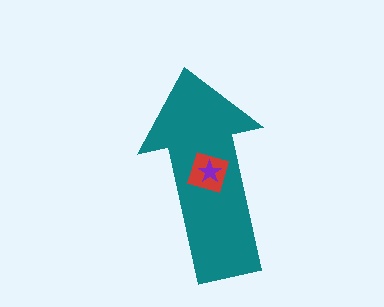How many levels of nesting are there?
3.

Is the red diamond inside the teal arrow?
Yes.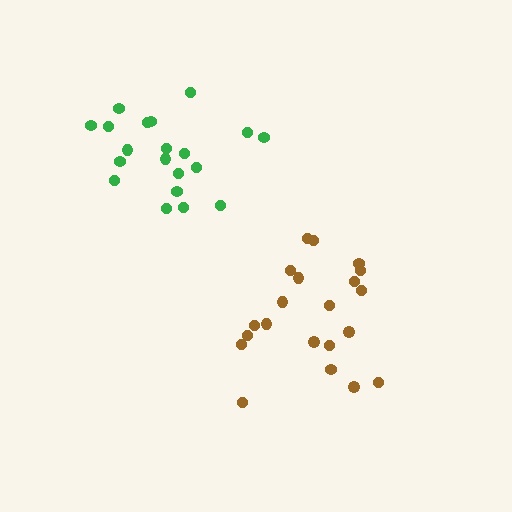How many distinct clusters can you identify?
There are 2 distinct clusters.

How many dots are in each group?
Group 1: 21 dots, Group 2: 20 dots (41 total).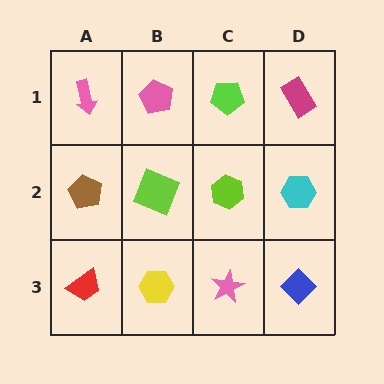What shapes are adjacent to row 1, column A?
A brown pentagon (row 2, column A), a pink pentagon (row 1, column B).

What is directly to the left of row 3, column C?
A yellow hexagon.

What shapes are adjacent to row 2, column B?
A pink pentagon (row 1, column B), a yellow hexagon (row 3, column B), a brown pentagon (row 2, column A), a lime hexagon (row 2, column C).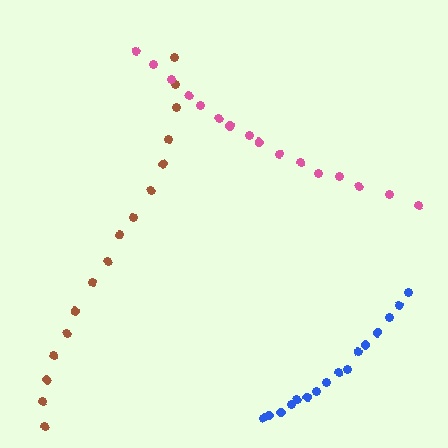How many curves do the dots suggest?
There are 3 distinct paths.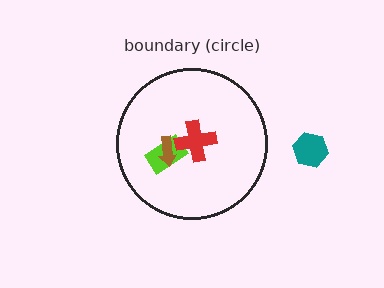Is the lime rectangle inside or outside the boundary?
Inside.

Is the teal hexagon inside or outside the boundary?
Outside.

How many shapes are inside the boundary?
3 inside, 1 outside.